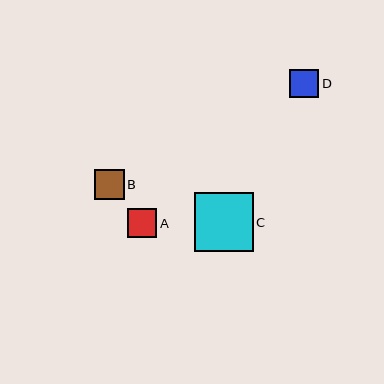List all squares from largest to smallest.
From largest to smallest: C, B, A, D.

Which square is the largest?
Square C is the largest with a size of approximately 58 pixels.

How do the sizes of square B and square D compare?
Square B and square D are approximately the same size.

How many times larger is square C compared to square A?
Square C is approximately 2.0 times the size of square A.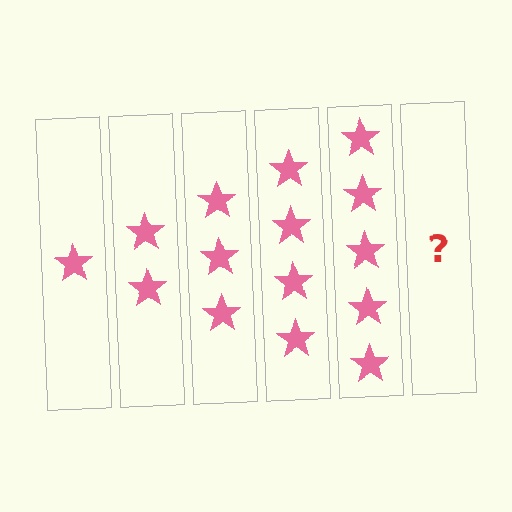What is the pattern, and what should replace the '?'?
The pattern is that each step adds one more star. The '?' should be 6 stars.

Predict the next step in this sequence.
The next step is 6 stars.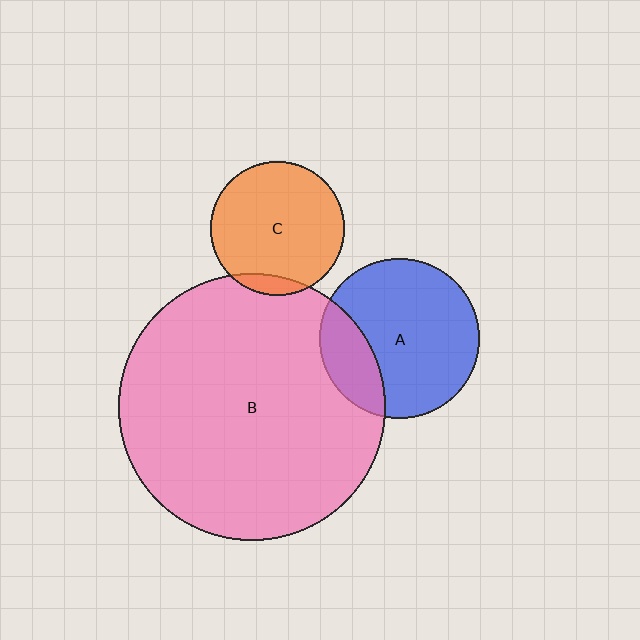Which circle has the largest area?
Circle B (pink).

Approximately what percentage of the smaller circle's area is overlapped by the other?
Approximately 25%.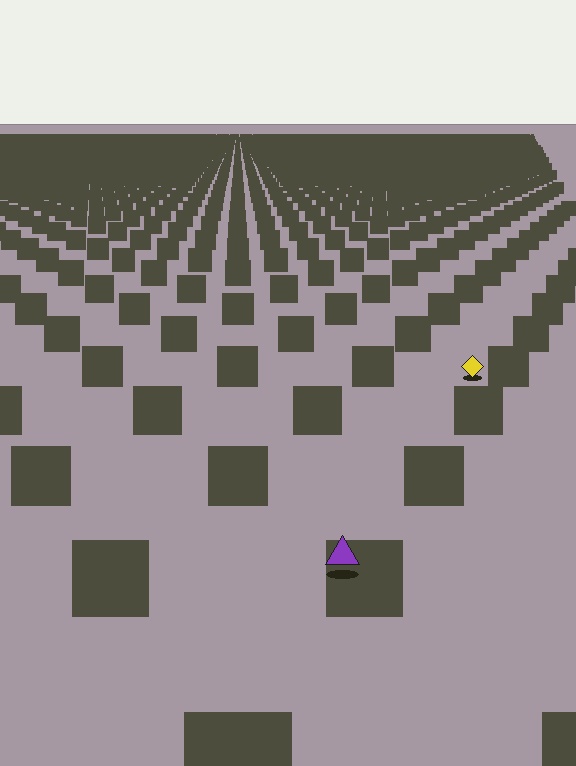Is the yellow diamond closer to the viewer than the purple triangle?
No. The purple triangle is closer — you can tell from the texture gradient: the ground texture is coarser near it.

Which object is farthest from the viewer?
The yellow diamond is farthest from the viewer. It appears smaller and the ground texture around it is denser.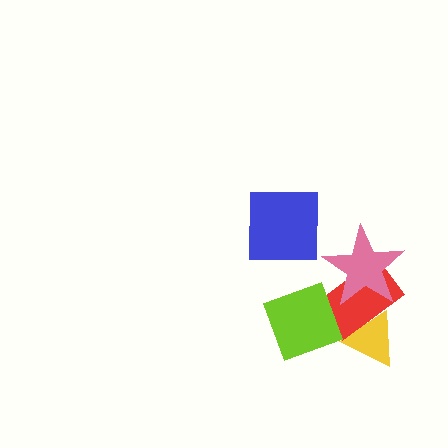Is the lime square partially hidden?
No, no other shape covers it.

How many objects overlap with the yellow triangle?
1 object overlaps with the yellow triangle.